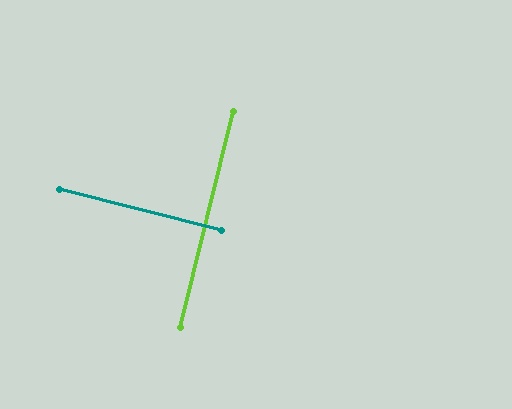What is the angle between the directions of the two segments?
Approximately 90 degrees.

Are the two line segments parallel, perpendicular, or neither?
Perpendicular — they meet at approximately 90°.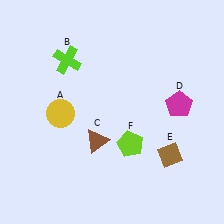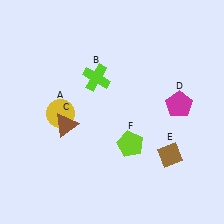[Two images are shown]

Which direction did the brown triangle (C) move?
The brown triangle (C) moved left.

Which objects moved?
The objects that moved are: the lime cross (B), the brown triangle (C).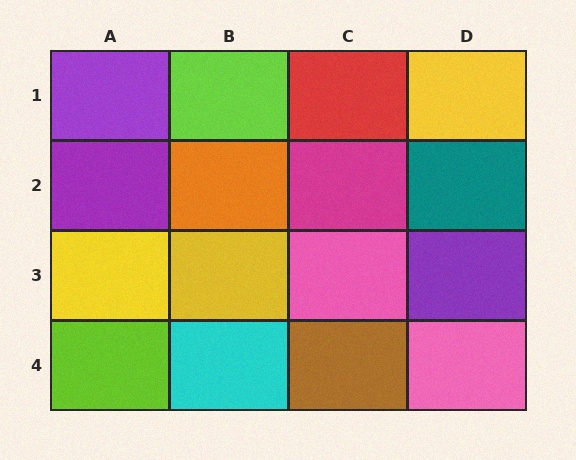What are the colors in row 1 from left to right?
Purple, lime, red, yellow.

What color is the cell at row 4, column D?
Pink.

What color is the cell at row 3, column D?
Purple.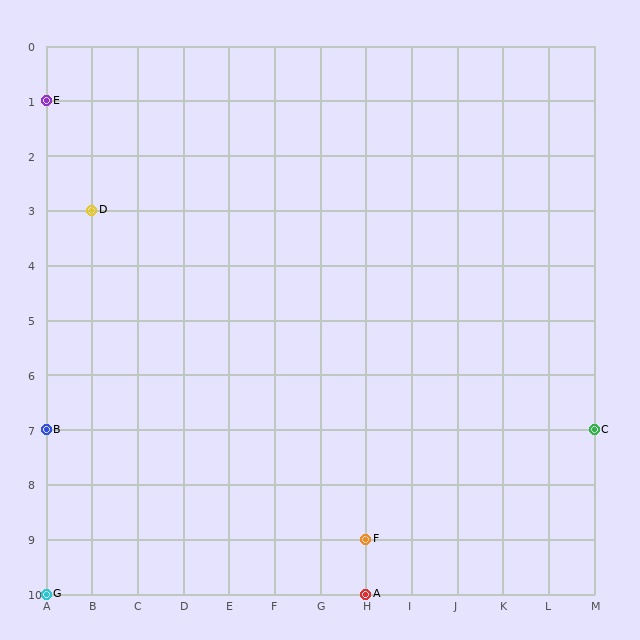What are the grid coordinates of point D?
Point D is at grid coordinates (B, 3).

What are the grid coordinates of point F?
Point F is at grid coordinates (H, 9).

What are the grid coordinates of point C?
Point C is at grid coordinates (M, 7).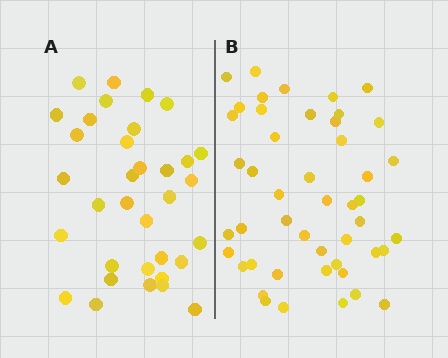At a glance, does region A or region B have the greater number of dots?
Region B (the right region) has more dots.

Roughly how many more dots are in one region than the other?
Region B has approximately 15 more dots than region A.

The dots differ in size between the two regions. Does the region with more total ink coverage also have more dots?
No. Region A has more total ink coverage because its dots are larger, but region B actually contains more individual dots. Total area can be misleading — the number of items is what matters here.